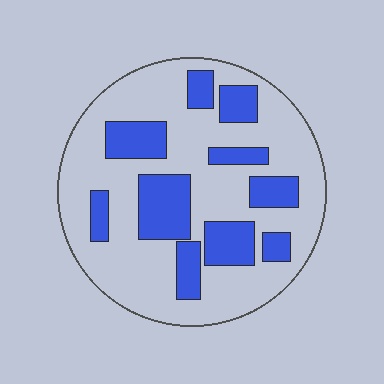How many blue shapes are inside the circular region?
10.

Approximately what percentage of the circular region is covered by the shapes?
Approximately 30%.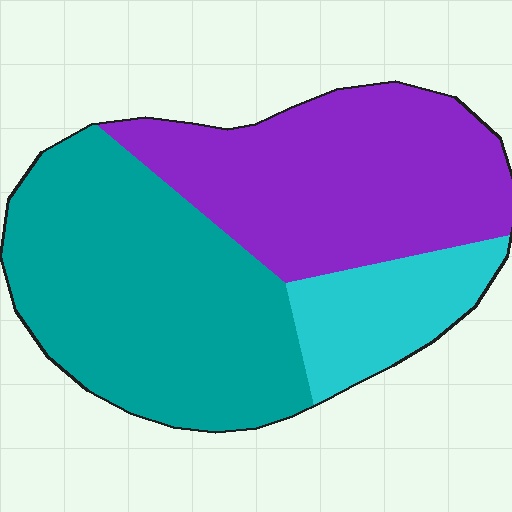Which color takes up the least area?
Cyan, at roughly 15%.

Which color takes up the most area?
Teal, at roughly 45%.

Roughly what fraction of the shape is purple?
Purple covers roughly 40% of the shape.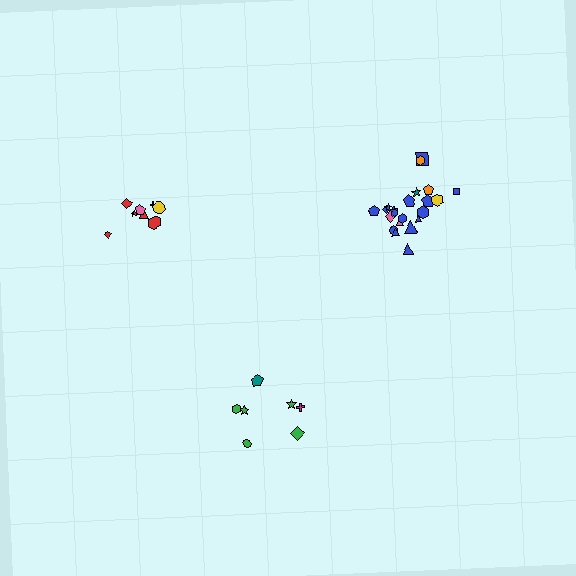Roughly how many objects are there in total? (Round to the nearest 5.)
Roughly 35 objects in total.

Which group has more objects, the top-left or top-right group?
The top-right group.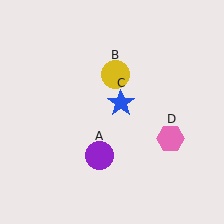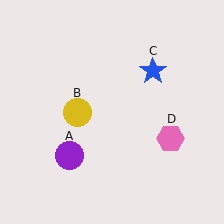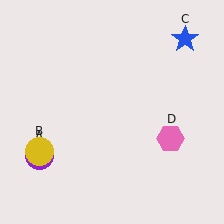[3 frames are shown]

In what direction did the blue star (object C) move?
The blue star (object C) moved up and to the right.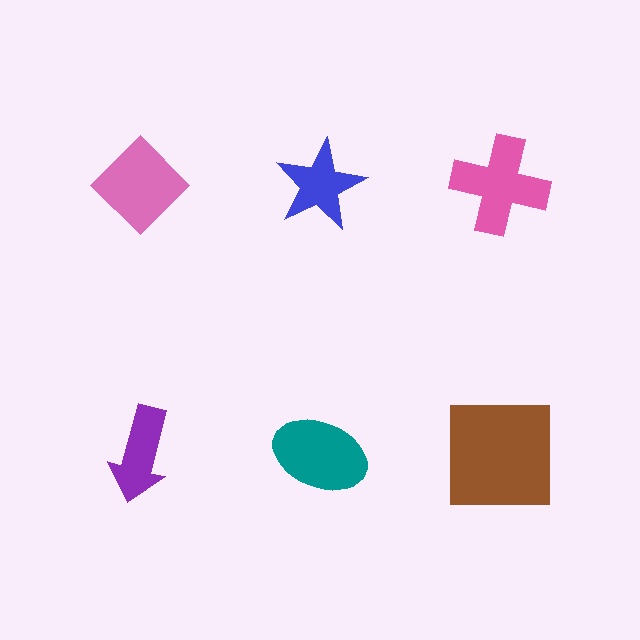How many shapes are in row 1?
3 shapes.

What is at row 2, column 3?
A brown square.